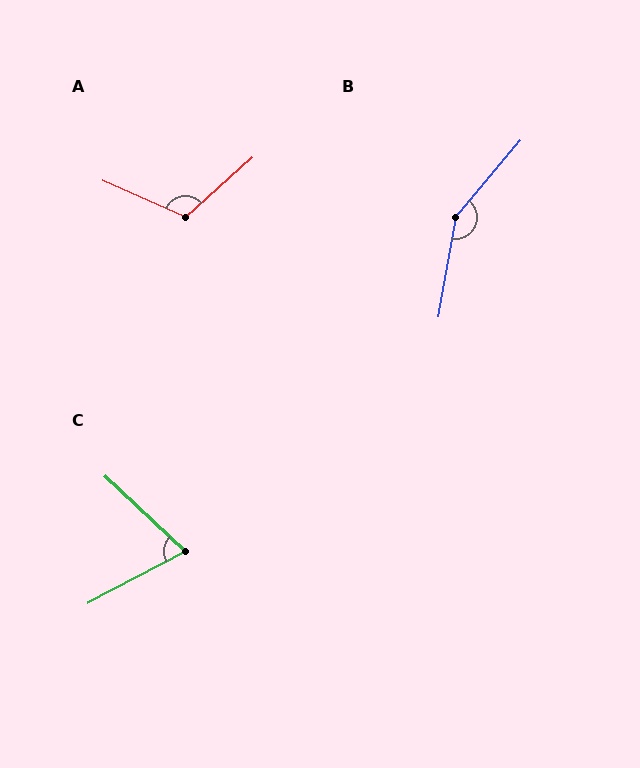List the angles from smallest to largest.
C (71°), A (115°), B (150°).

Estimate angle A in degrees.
Approximately 115 degrees.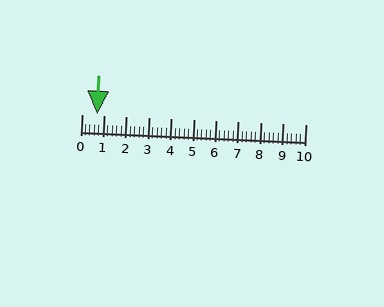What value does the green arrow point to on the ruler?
The green arrow points to approximately 0.7.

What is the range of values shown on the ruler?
The ruler shows values from 0 to 10.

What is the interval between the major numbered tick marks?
The major tick marks are spaced 1 units apart.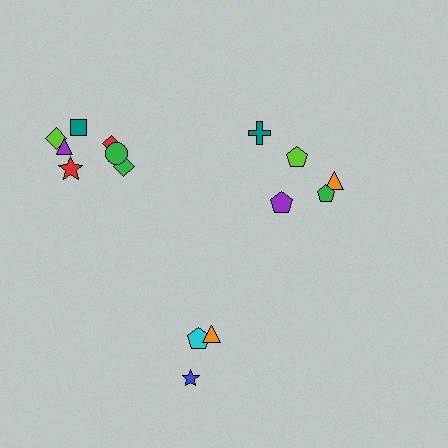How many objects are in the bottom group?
There are 3 objects.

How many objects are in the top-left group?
There are 7 objects.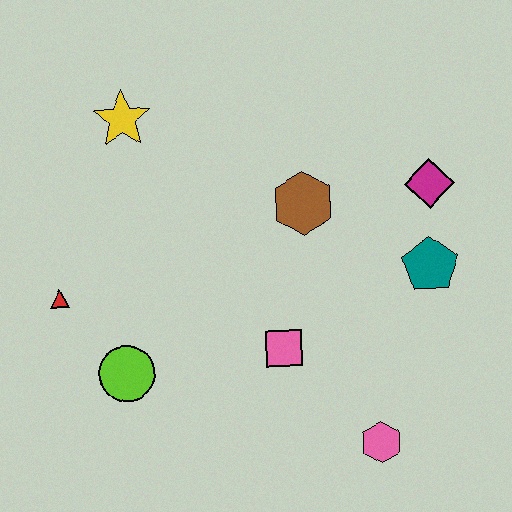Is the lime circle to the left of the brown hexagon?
Yes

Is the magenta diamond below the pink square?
No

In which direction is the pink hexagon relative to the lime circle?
The pink hexagon is to the right of the lime circle.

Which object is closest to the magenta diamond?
The teal pentagon is closest to the magenta diamond.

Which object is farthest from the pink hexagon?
The yellow star is farthest from the pink hexagon.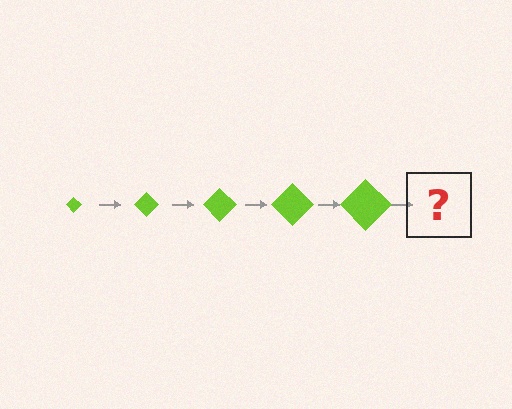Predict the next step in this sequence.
The next step is a lime diamond, larger than the previous one.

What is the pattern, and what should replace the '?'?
The pattern is that the diamond gets progressively larger each step. The '?' should be a lime diamond, larger than the previous one.